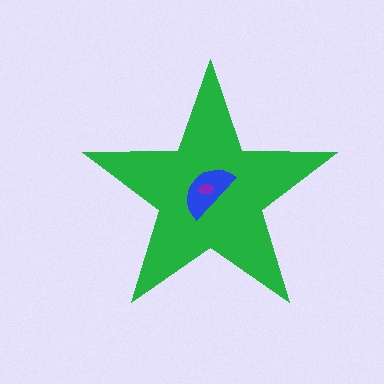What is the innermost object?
The purple ellipse.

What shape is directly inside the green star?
The blue semicircle.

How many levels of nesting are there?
3.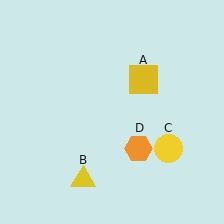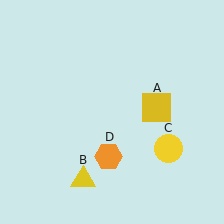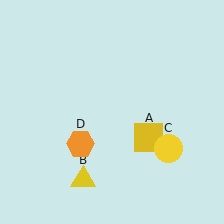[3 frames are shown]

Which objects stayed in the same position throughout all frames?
Yellow triangle (object B) and yellow circle (object C) remained stationary.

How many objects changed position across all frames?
2 objects changed position: yellow square (object A), orange hexagon (object D).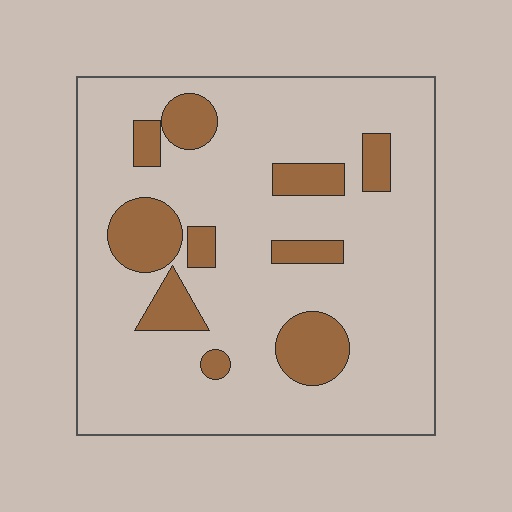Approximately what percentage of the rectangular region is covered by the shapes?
Approximately 20%.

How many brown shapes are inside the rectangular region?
10.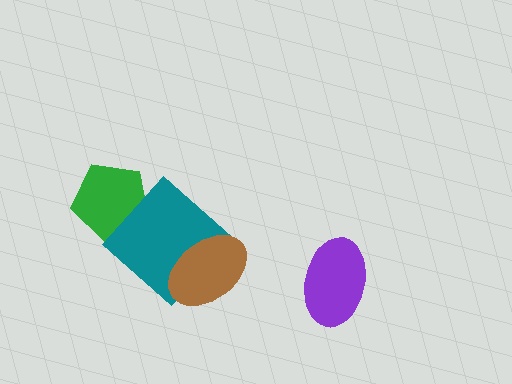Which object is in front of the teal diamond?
The brown ellipse is in front of the teal diamond.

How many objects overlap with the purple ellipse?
0 objects overlap with the purple ellipse.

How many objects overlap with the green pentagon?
1 object overlaps with the green pentagon.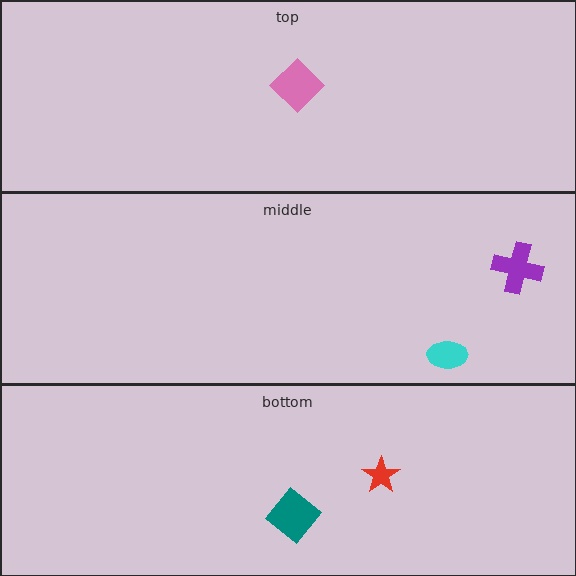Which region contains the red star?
The bottom region.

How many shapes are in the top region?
1.